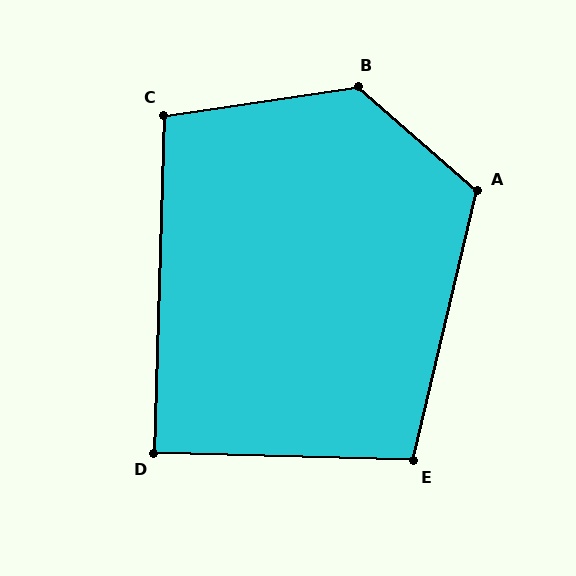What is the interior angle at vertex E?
Approximately 102 degrees (obtuse).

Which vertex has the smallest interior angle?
D, at approximately 90 degrees.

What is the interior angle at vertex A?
Approximately 118 degrees (obtuse).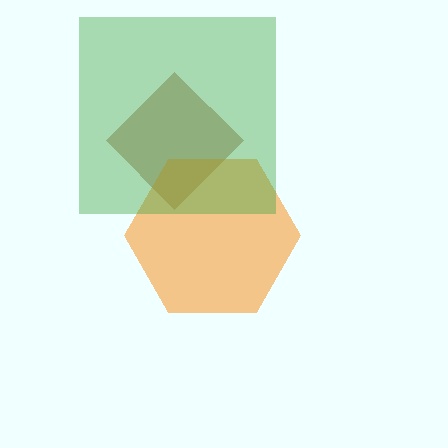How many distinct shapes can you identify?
There are 3 distinct shapes: a brown diamond, an orange hexagon, a green square.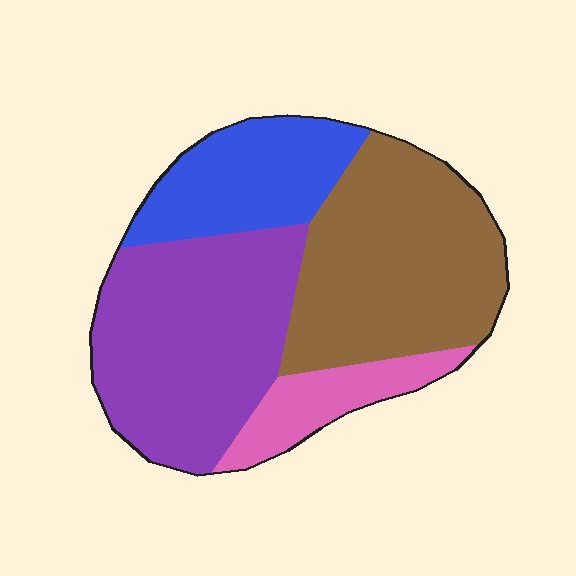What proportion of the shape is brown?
Brown takes up about one third (1/3) of the shape.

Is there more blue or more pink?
Blue.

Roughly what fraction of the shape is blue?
Blue covers roughly 20% of the shape.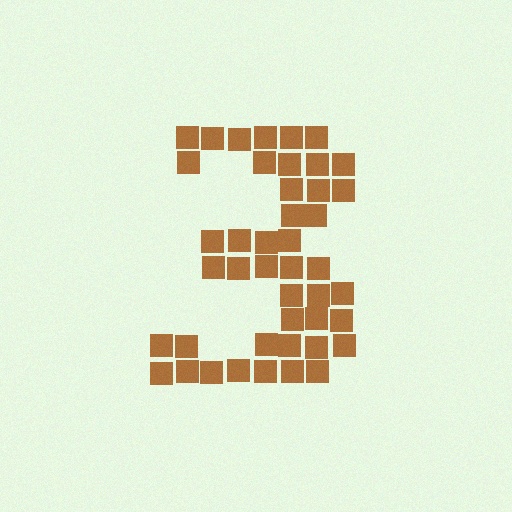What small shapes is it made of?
It is made of small squares.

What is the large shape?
The large shape is the digit 3.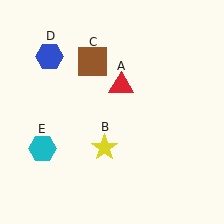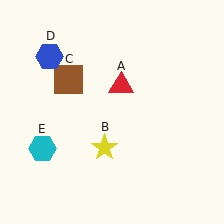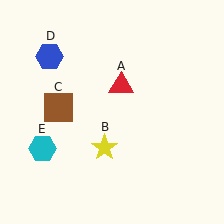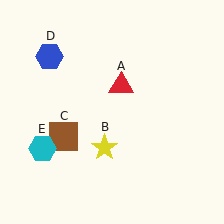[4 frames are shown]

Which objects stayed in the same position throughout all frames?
Red triangle (object A) and yellow star (object B) and blue hexagon (object D) and cyan hexagon (object E) remained stationary.